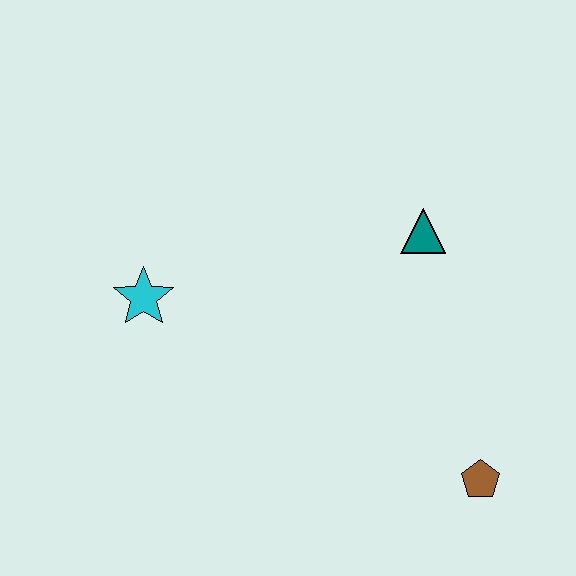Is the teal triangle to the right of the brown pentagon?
No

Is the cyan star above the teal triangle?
No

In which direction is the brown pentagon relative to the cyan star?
The brown pentagon is to the right of the cyan star.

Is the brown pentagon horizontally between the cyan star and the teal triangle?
No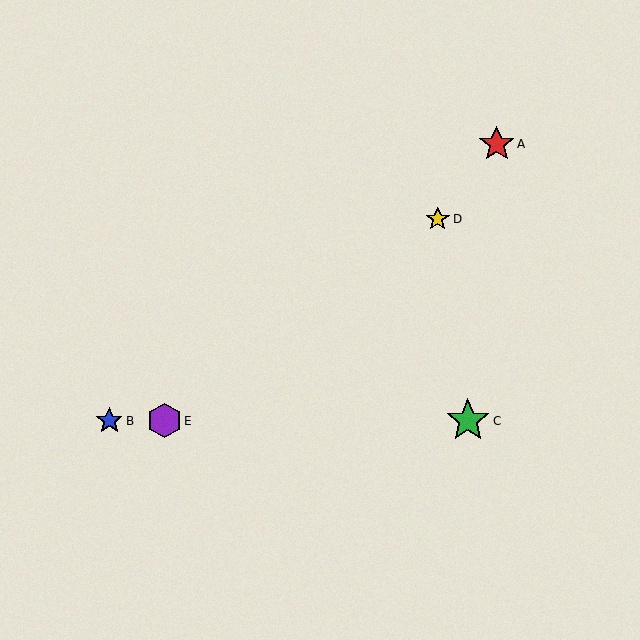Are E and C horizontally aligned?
Yes, both are at y≈421.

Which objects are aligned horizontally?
Objects B, C, E are aligned horizontally.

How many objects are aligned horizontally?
3 objects (B, C, E) are aligned horizontally.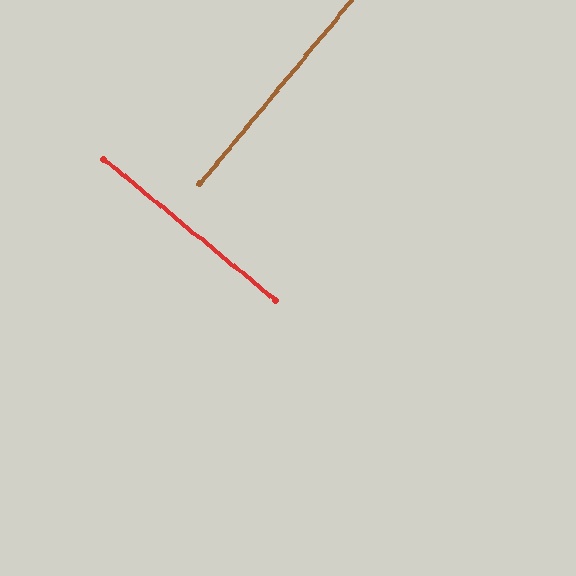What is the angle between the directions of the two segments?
Approximately 90 degrees.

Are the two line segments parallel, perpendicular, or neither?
Perpendicular — they meet at approximately 90°.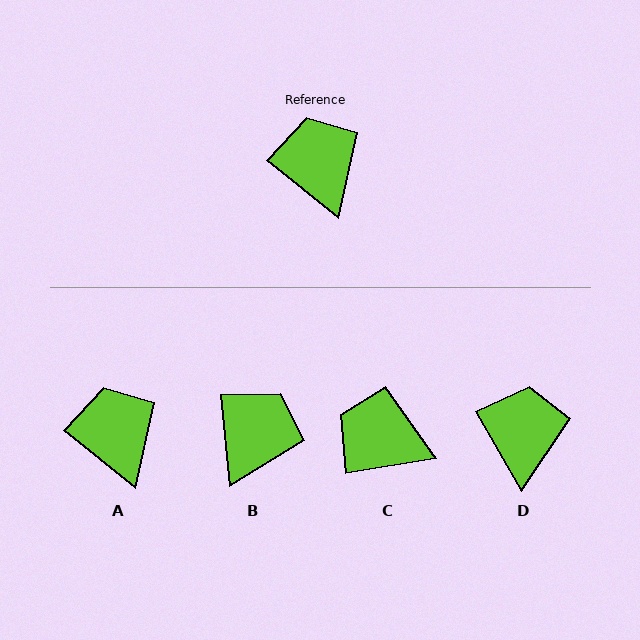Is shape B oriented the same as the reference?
No, it is off by about 46 degrees.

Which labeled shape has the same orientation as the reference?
A.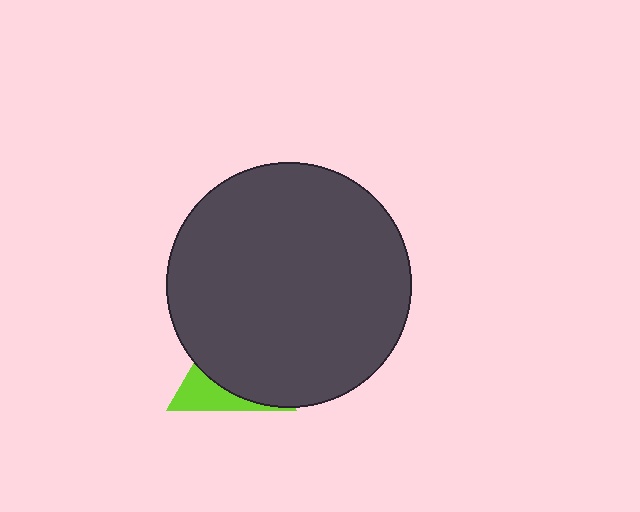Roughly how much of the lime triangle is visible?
A small part of it is visible (roughly 32%).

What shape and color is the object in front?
The object in front is a dark gray circle.